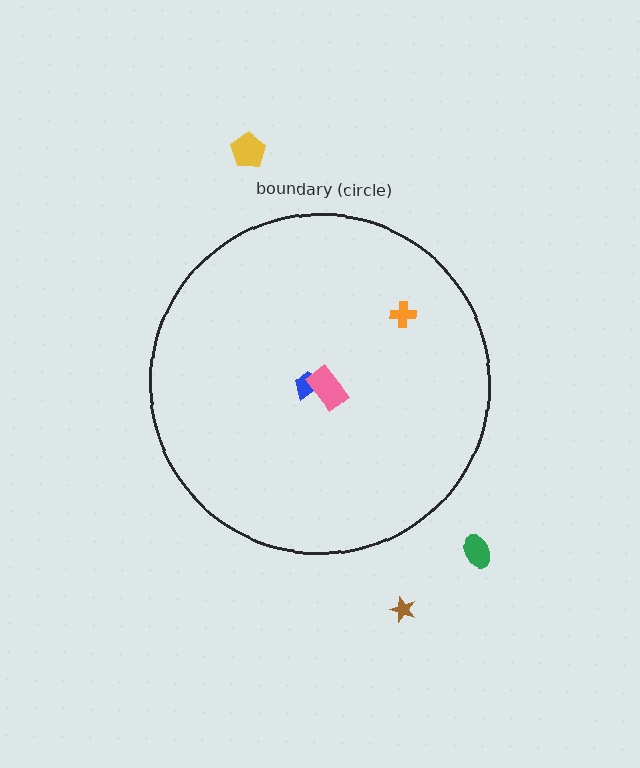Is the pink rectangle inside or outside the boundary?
Inside.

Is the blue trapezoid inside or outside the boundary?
Inside.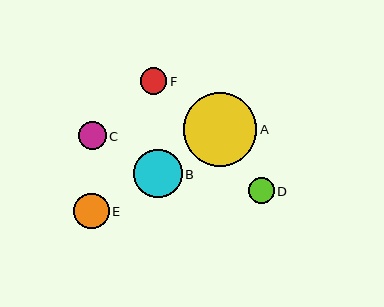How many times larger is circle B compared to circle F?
Circle B is approximately 1.8 times the size of circle F.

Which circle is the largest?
Circle A is the largest with a size of approximately 73 pixels.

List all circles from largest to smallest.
From largest to smallest: A, B, E, C, F, D.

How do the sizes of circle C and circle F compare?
Circle C and circle F are approximately the same size.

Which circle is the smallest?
Circle D is the smallest with a size of approximately 26 pixels.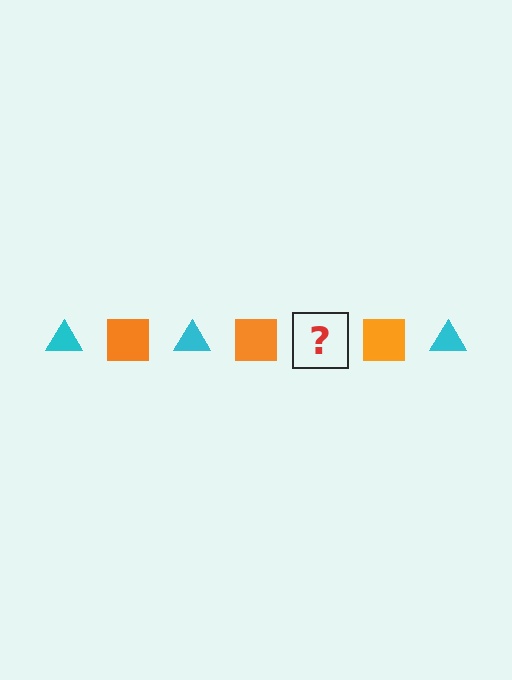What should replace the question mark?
The question mark should be replaced with a cyan triangle.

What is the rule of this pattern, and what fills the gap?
The rule is that the pattern alternates between cyan triangle and orange square. The gap should be filled with a cyan triangle.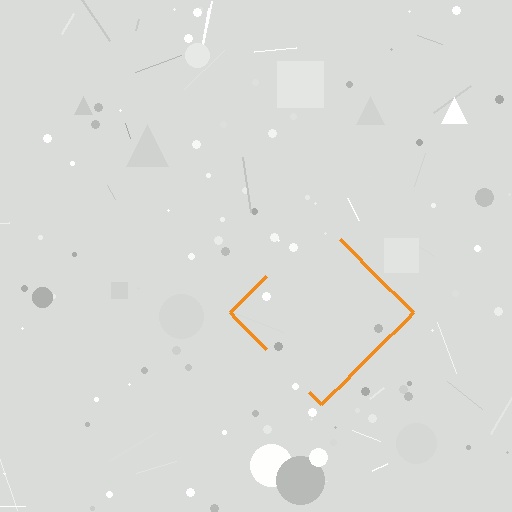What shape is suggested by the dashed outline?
The dashed outline suggests a diamond.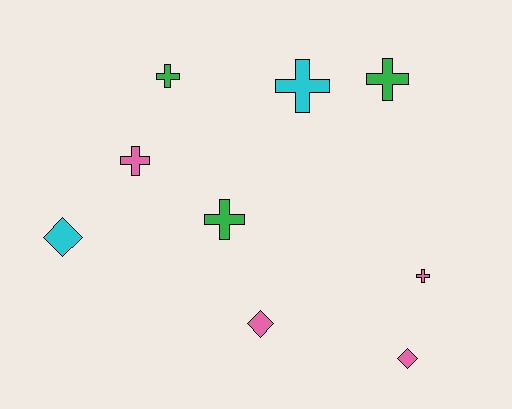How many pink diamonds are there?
There are 2 pink diamonds.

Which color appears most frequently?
Pink, with 4 objects.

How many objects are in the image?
There are 9 objects.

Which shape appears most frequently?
Cross, with 6 objects.